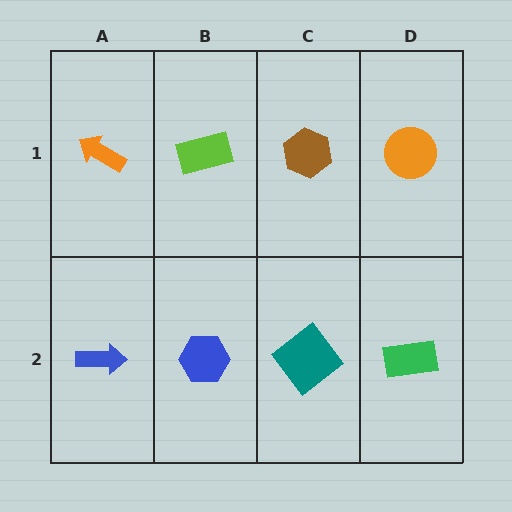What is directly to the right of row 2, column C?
A green rectangle.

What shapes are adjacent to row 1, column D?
A green rectangle (row 2, column D), a brown hexagon (row 1, column C).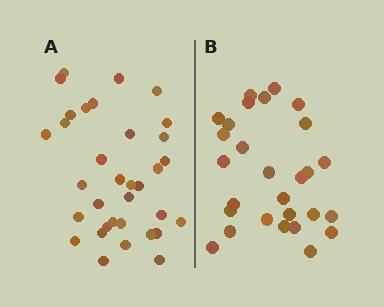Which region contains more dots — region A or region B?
Region A (the left region) has more dots.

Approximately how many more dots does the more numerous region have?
Region A has about 6 more dots than region B.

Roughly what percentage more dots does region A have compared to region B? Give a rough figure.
About 20% more.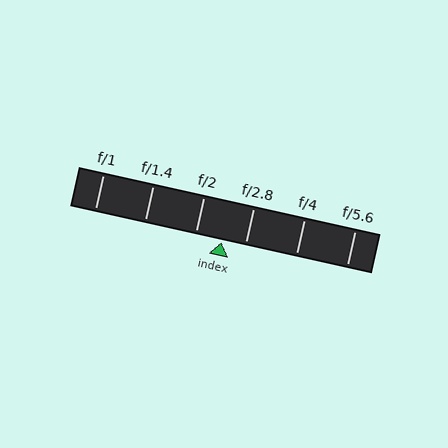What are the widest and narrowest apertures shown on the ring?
The widest aperture shown is f/1 and the narrowest is f/5.6.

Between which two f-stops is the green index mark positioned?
The index mark is between f/2 and f/2.8.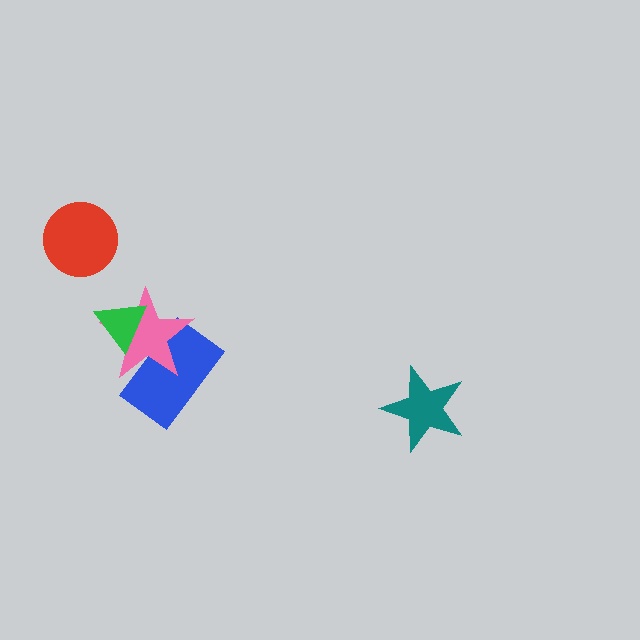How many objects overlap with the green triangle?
2 objects overlap with the green triangle.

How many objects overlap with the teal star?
0 objects overlap with the teal star.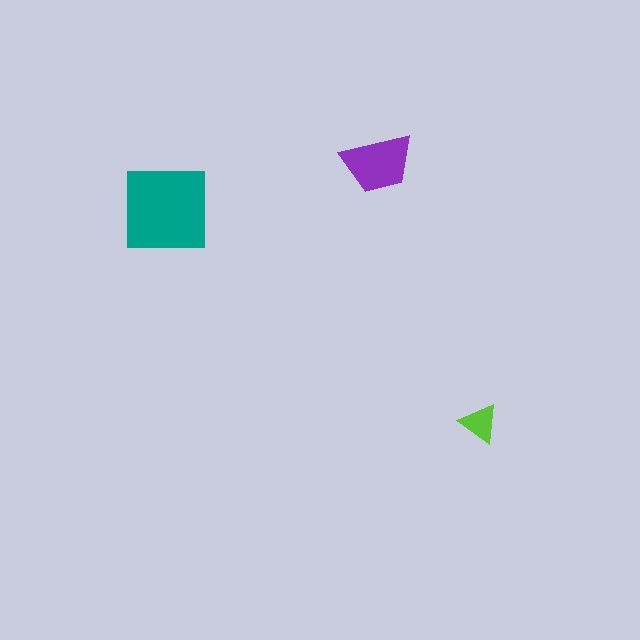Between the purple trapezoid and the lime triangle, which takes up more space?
The purple trapezoid.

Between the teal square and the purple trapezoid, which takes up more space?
The teal square.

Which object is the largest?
The teal square.